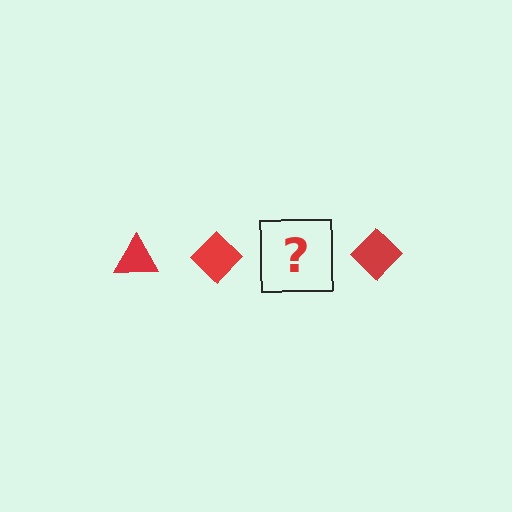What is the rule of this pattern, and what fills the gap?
The rule is that the pattern cycles through triangle, diamond shapes in red. The gap should be filled with a red triangle.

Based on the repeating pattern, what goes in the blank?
The blank should be a red triangle.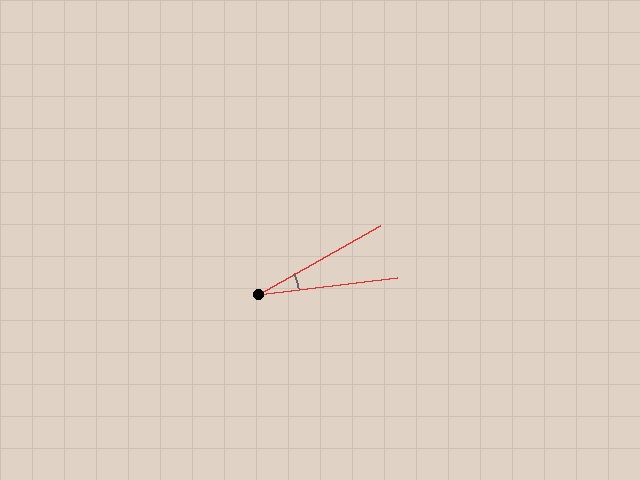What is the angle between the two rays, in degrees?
Approximately 22 degrees.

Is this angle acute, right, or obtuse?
It is acute.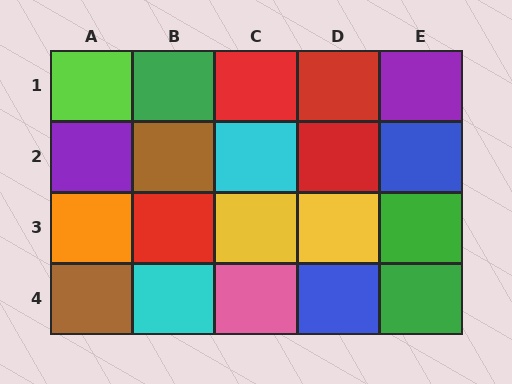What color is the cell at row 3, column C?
Yellow.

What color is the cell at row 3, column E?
Green.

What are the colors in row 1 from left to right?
Lime, green, red, red, purple.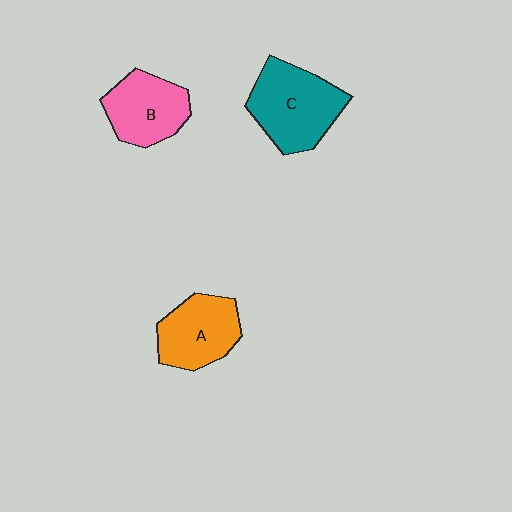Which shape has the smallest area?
Shape B (pink).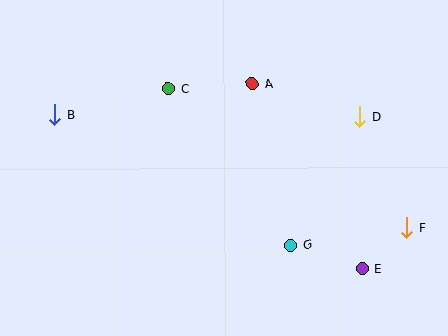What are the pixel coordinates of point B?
Point B is at (54, 115).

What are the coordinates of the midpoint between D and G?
The midpoint between D and G is at (325, 181).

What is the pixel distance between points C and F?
The distance between C and F is 276 pixels.